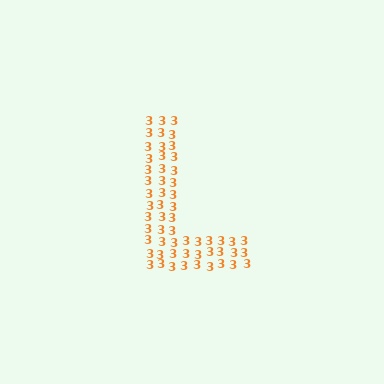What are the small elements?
The small elements are digit 3's.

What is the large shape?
The large shape is the letter L.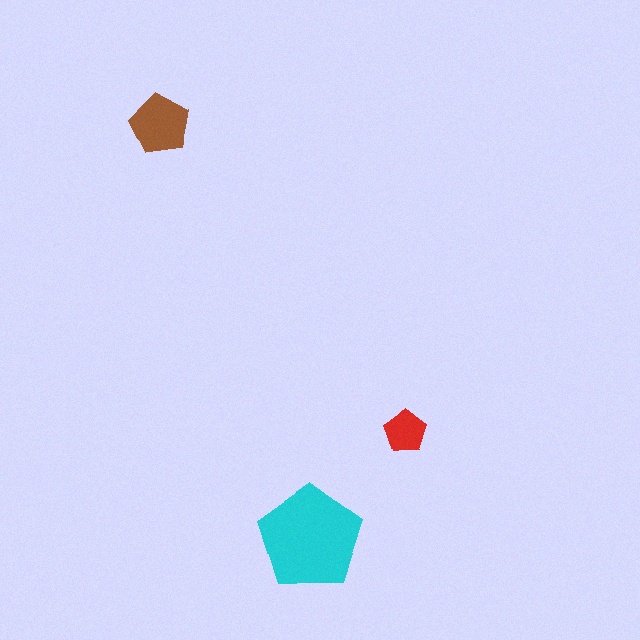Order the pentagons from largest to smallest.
the cyan one, the brown one, the red one.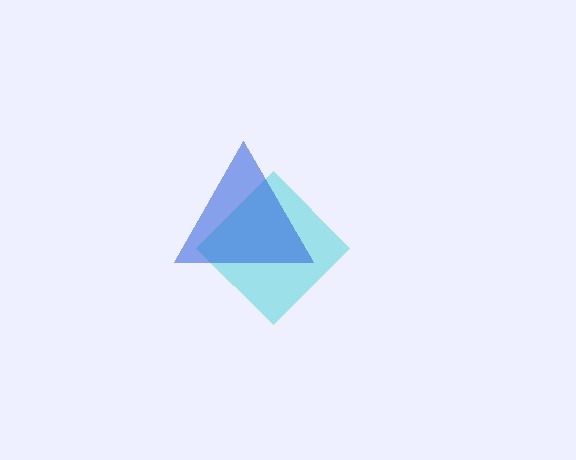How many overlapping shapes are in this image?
There are 2 overlapping shapes in the image.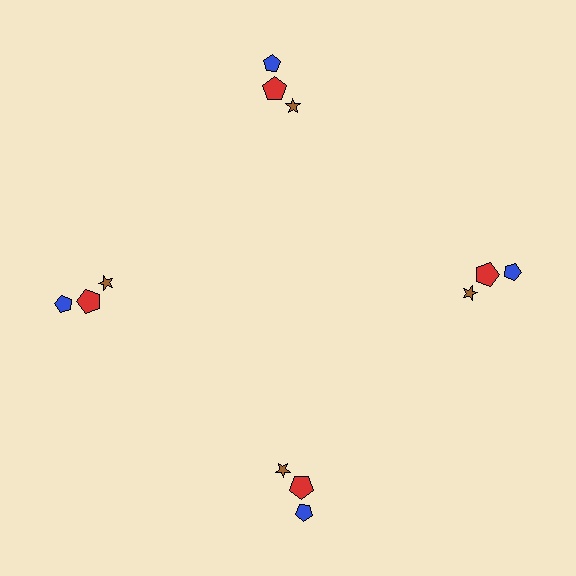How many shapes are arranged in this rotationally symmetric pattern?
There are 12 shapes, arranged in 4 groups of 3.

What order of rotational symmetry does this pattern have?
This pattern has 4-fold rotational symmetry.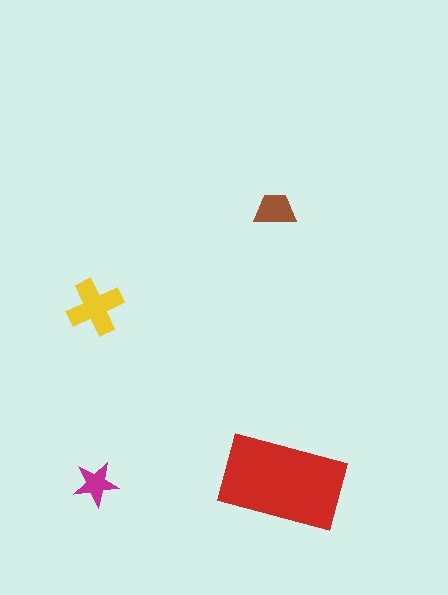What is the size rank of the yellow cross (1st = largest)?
2nd.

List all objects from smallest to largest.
The magenta star, the brown trapezoid, the yellow cross, the red rectangle.